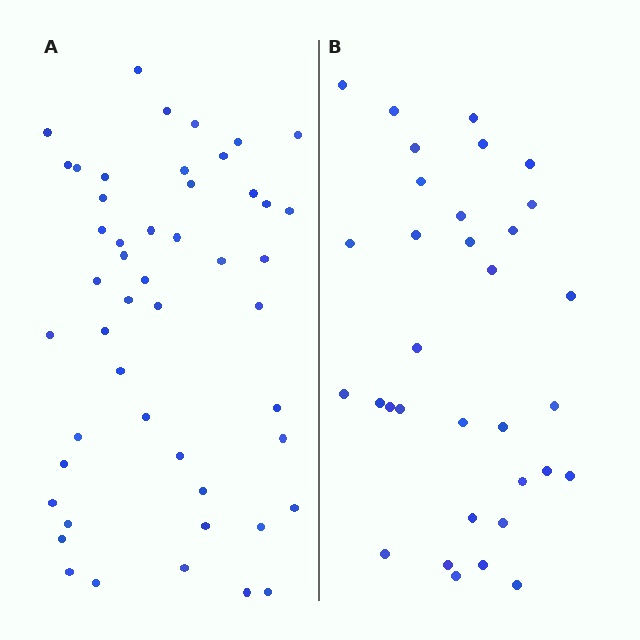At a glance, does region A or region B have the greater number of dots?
Region A (the left region) has more dots.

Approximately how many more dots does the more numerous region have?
Region A has approximately 15 more dots than region B.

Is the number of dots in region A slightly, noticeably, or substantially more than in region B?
Region A has substantially more. The ratio is roughly 1.5 to 1.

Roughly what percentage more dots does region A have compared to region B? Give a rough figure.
About 50% more.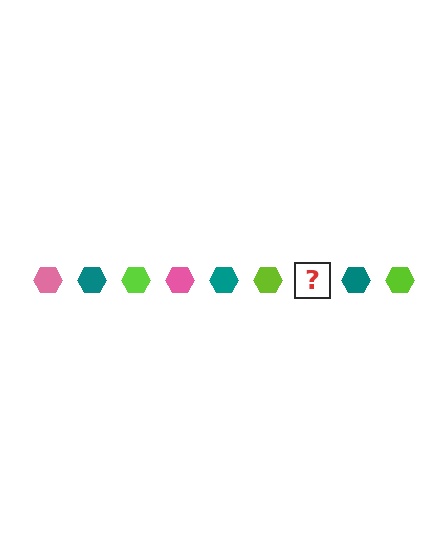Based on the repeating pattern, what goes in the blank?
The blank should be a pink hexagon.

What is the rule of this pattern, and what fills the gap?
The rule is that the pattern cycles through pink, teal, lime hexagons. The gap should be filled with a pink hexagon.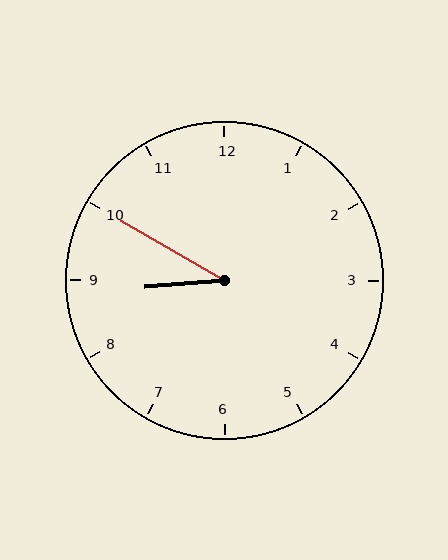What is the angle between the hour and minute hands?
Approximately 35 degrees.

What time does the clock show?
8:50.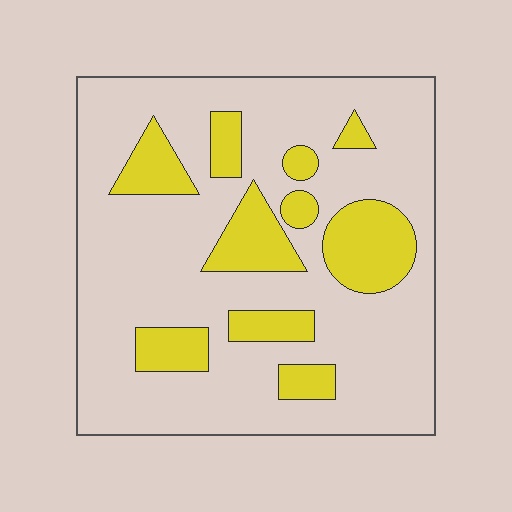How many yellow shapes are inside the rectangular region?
10.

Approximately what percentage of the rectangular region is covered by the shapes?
Approximately 25%.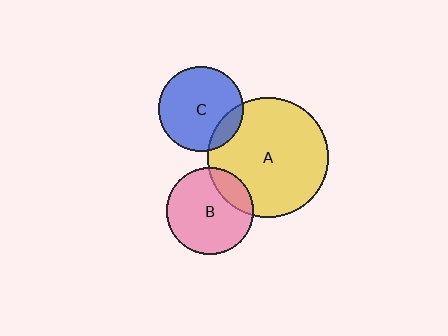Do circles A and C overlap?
Yes.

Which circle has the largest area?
Circle A (yellow).